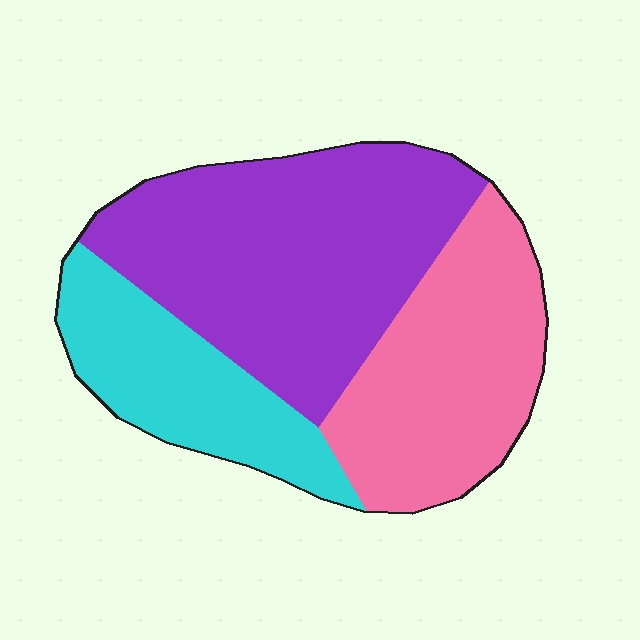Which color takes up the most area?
Purple, at roughly 45%.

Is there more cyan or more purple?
Purple.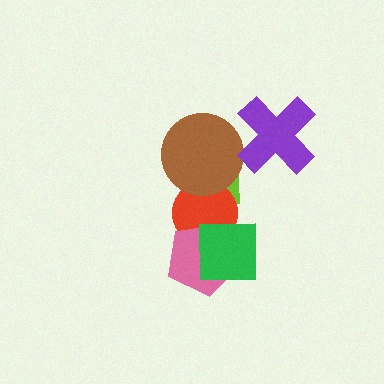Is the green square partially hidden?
No, no other shape covers it.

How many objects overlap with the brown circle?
2 objects overlap with the brown circle.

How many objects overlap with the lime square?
2 objects overlap with the lime square.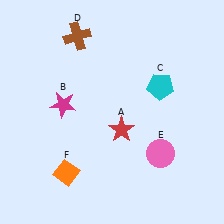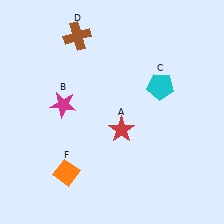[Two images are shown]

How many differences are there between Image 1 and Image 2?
There is 1 difference between the two images.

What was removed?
The pink circle (E) was removed in Image 2.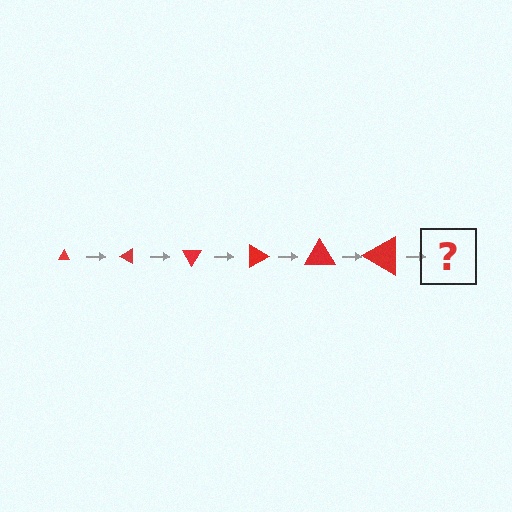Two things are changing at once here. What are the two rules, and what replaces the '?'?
The two rules are that the triangle grows larger each step and it rotates 30 degrees each step. The '?' should be a triangle, larger than the previous one and rotated 180 degrees from the start.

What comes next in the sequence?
The next element should be a triangle, larger than the previous one and rotated 180 degrees from the start.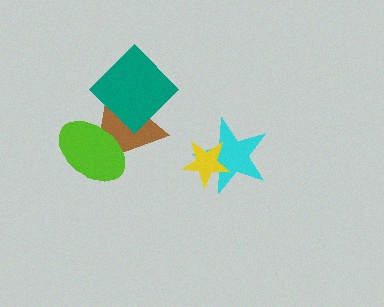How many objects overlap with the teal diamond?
1 object overlaps with the teal diamond.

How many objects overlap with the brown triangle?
2 objects overlap with the brown triangle.